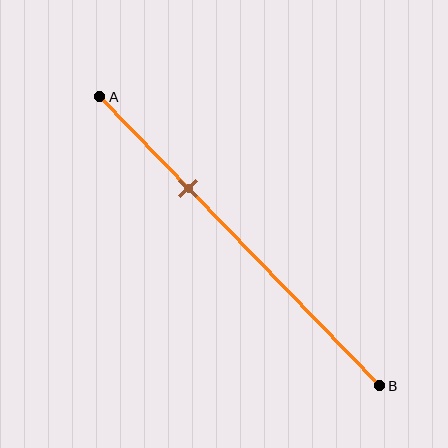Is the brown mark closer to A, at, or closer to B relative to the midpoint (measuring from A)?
The brown mark is closer to point A than the midpoint of segment AB.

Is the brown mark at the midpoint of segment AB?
No, the mark is at about 30% from A, not at the 50% midpoint.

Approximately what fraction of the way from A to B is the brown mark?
The brown mark is approximately 30% of the way from A to B.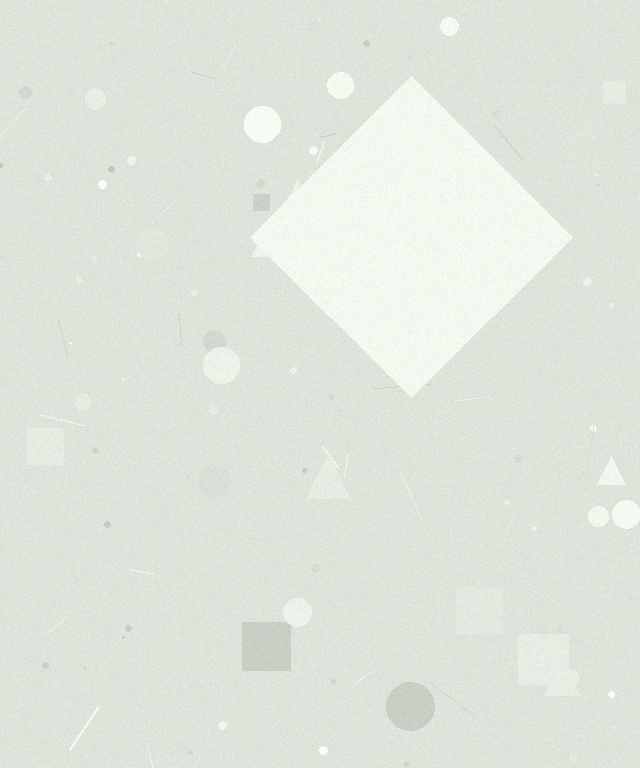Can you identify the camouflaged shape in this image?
The camouflaged shape is a diamond.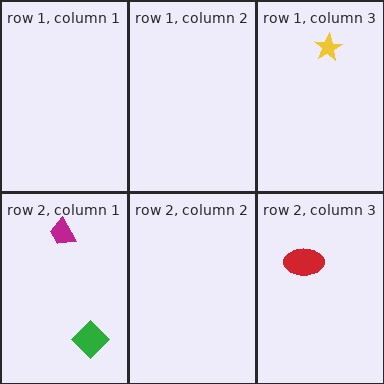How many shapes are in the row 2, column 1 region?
2.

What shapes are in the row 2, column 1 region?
The magenta trapezoid, the green diamond.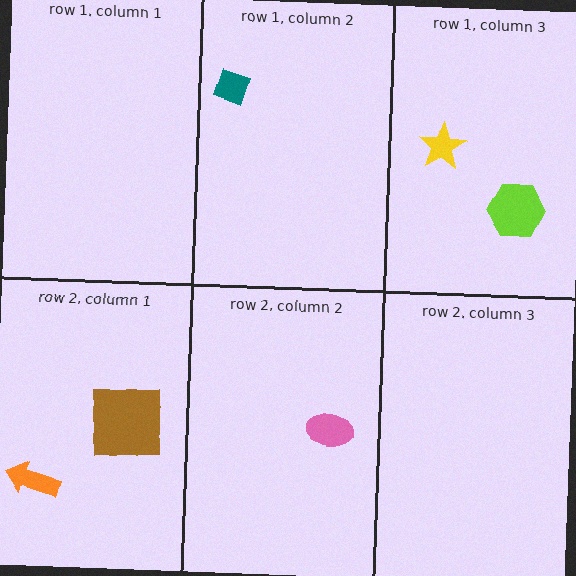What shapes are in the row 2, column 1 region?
The brown square, the orange arrow.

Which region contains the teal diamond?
The row 1, column 2 region.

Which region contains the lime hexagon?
The row 1, column 3 region.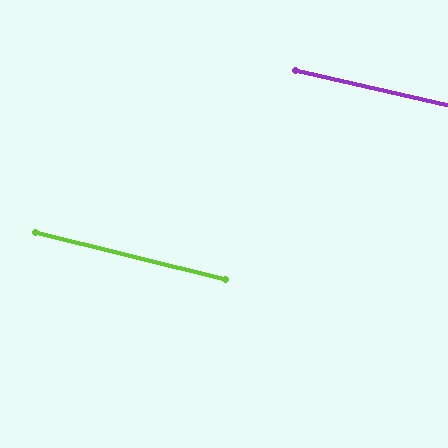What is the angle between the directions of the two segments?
Approximately 1 degree.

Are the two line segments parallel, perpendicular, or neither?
Parallel — their directions differ by only 1.0°.